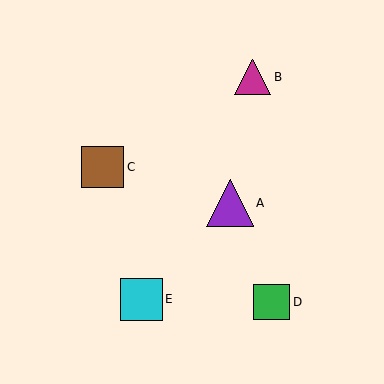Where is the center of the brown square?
The center of the brown square is at (103, 167).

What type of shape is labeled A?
Shape A is a purple triangle.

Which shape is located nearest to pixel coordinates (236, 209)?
The purple triangle (labeled A) at (230, 203) is nearest to that location.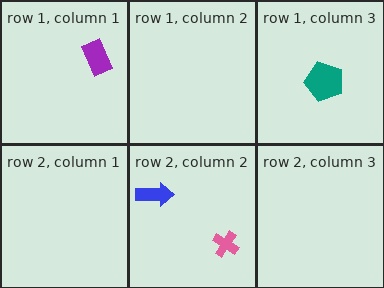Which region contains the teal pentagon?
The row 1, column 3 region.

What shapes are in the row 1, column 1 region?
The purple rectangle.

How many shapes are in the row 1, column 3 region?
1.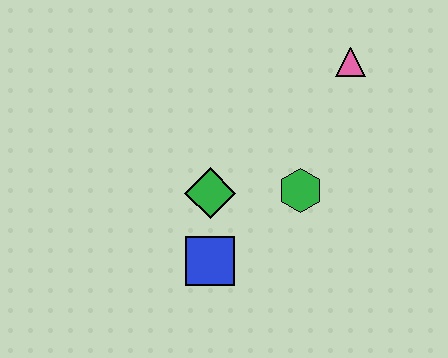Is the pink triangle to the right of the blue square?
Yes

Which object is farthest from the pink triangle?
The blue square is farthest from the pink triangle.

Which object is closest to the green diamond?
The blue square is closest to the green diamond.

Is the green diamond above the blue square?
Yes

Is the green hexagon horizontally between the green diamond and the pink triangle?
Yes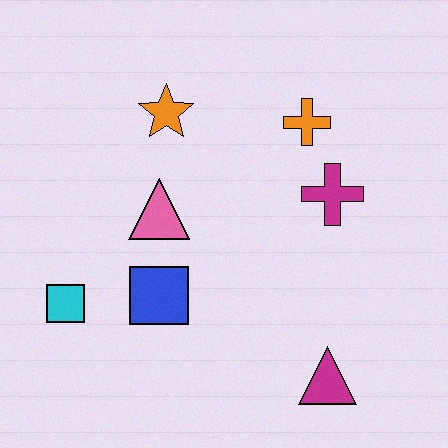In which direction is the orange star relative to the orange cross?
The orange star is to the left of the orange cross.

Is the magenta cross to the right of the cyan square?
Yes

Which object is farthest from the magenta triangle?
The orange star is farthest from the magenta triangle.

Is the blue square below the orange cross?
Yes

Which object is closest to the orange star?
The pink triangle is closest to the orange star.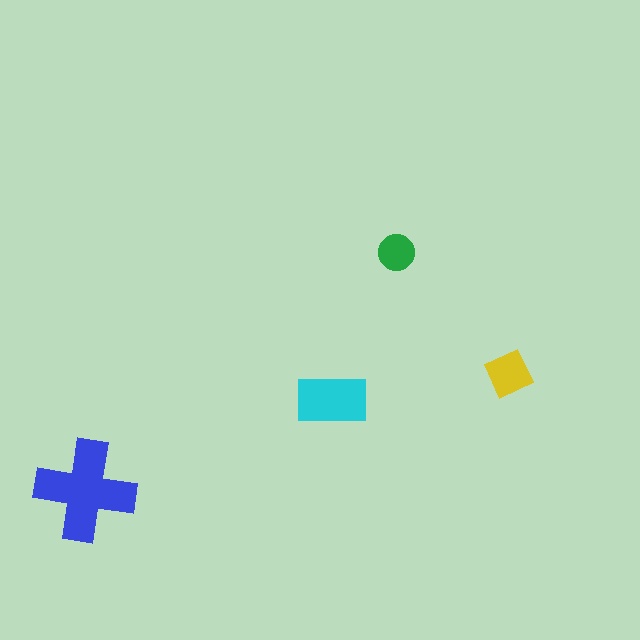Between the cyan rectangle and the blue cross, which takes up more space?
The blue cross.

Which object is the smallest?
The green circle.